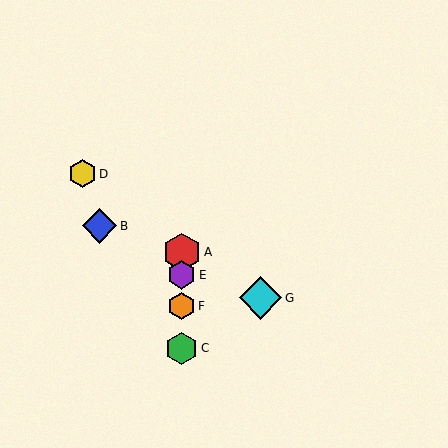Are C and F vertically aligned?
Yes, both are at x≈182.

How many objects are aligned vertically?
4 objects (A, C, E, F) are aligned vertically.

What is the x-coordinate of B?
Object B is at x≈99.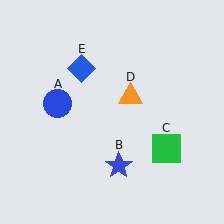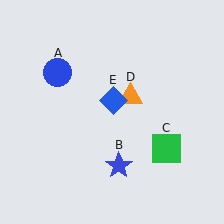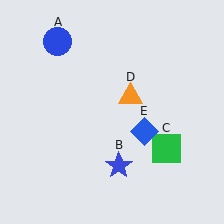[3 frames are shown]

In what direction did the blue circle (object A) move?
The blue circle (object A) moved up.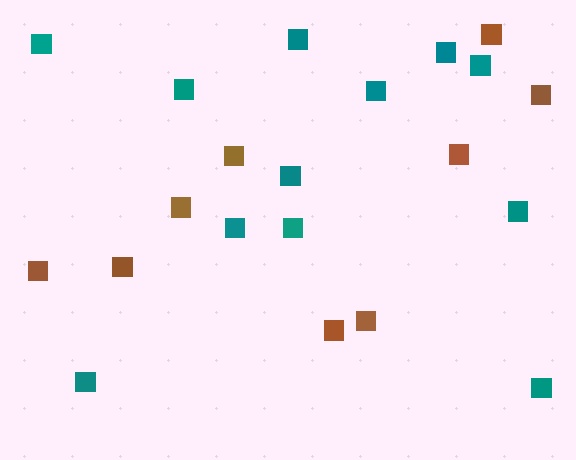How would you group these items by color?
There are 2 groups: one group of teal squares (12) and one group of brown squares (9).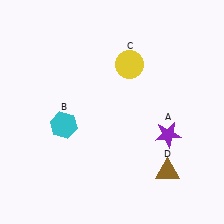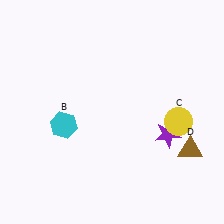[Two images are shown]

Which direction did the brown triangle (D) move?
The brown triangle (D) moved right.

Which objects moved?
The objects that moved are: the yellow circle (C), the brown triangle (D).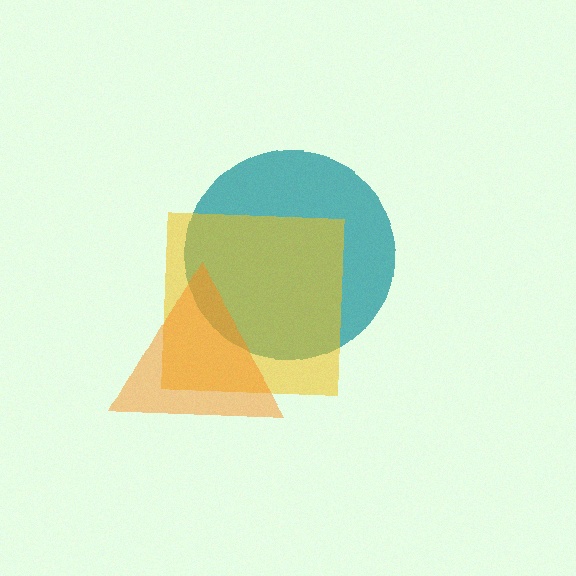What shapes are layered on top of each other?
The layered shapes are: a teal circle, a yellow square, an orange triangle.